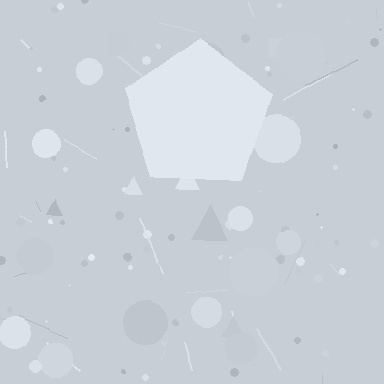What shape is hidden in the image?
A pentagon is hidden in the image.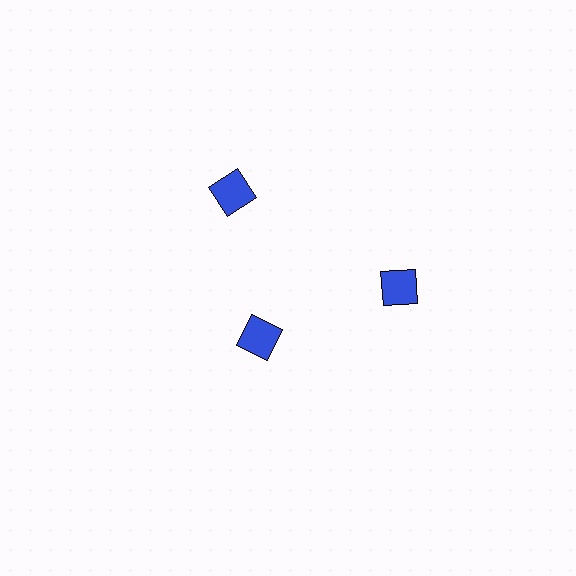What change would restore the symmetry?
The symmetry would be restored by moving it outward, back onto the ring so that all 3 diamonds sit at equal angles and equal distance from the center.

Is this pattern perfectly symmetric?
No. The 3 blue diamonds are arranged in a ring, but one element near the 7 o'clock position is pulled inward toward the center, breaking the 3-fold rotational symmetry.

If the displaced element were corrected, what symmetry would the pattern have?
It would have 3-fold rotational symmetry — the pattern would map onto itself every 120 degrees.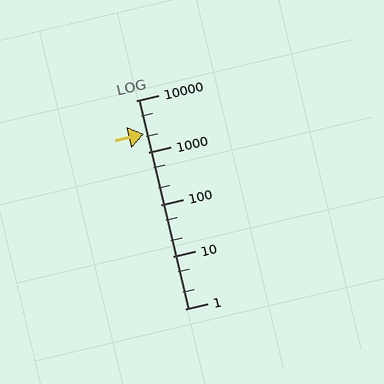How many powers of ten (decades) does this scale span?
The scale spans 4 decades, from 1 to 10000.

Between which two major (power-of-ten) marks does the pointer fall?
The pointer is between 1000 and 10000.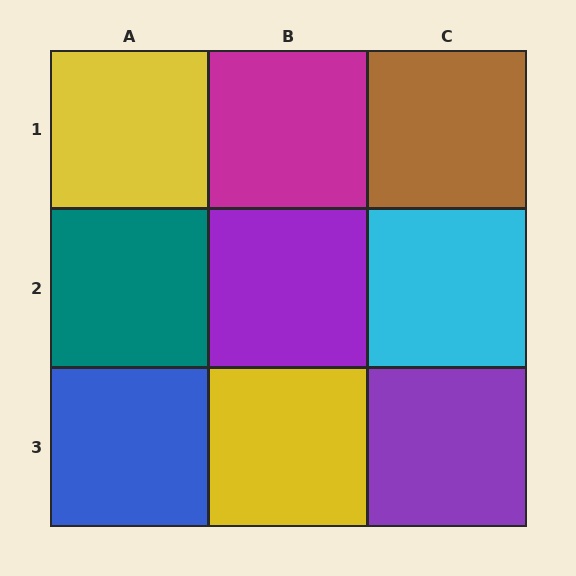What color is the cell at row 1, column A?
Yellow.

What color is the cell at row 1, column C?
Brown.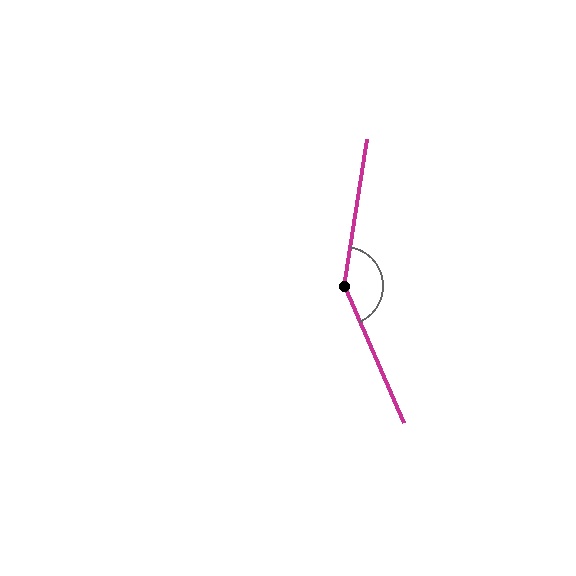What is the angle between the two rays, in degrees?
Approximately 148 degrees.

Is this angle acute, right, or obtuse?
It is obtuse.